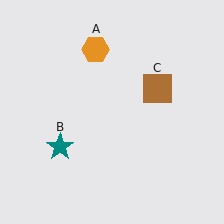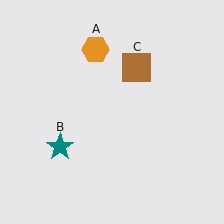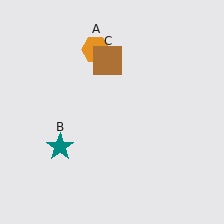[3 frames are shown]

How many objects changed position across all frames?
1 object changed position: brown square (object C).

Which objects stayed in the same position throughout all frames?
Orange hexagon (object A) and teal star (object B) remained stationary.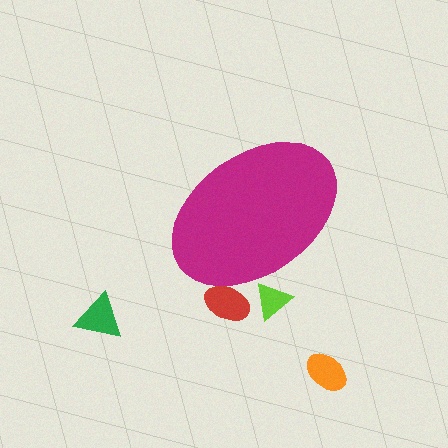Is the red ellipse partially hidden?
Yes, the red ellipse is partially hidden behind the magenta ellipse.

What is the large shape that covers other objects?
A magenta ellipse.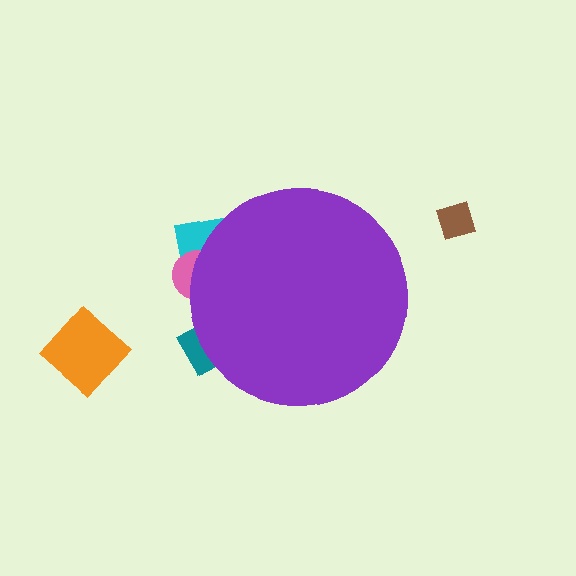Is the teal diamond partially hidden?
Yes, the teal diamond is partially hidden behind the purple circle.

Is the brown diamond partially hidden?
No, the brown diamond is fully visible.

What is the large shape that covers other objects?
A purple circle.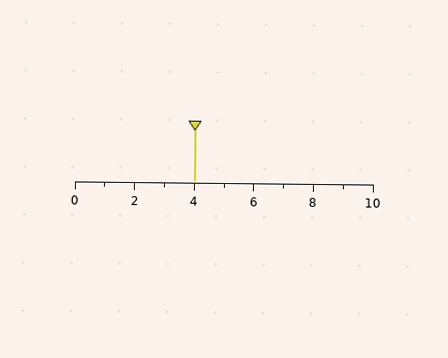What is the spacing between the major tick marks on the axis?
The major ticks are spaced 2 apart.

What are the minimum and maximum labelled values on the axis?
The axis runs from 0 to 10.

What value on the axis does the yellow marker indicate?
The marker indicates approximately 4.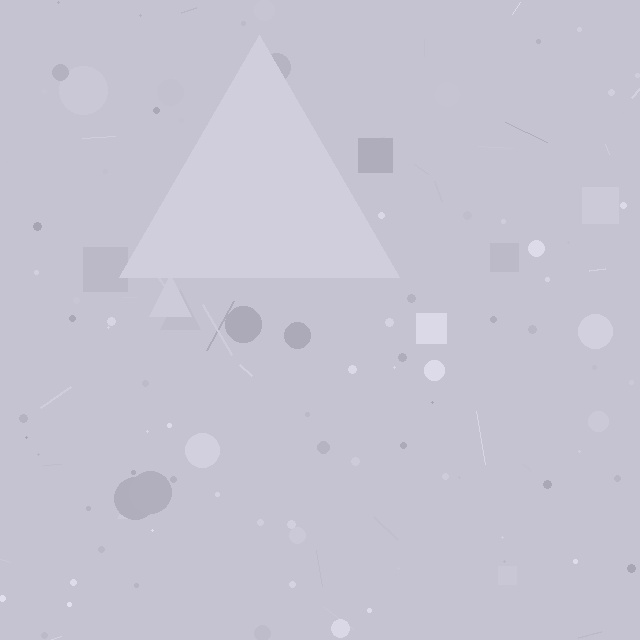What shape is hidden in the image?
A triangle is hidden in the image.